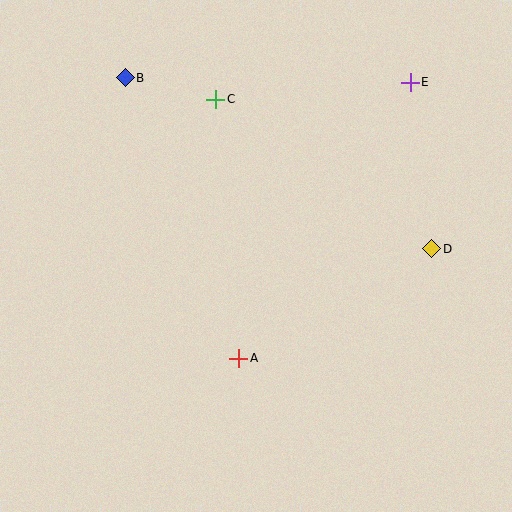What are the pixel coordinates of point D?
Point D is at (432, 249).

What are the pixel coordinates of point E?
Point E is at (410, 82).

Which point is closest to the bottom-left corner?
Point A is closest to the bottom-left corner.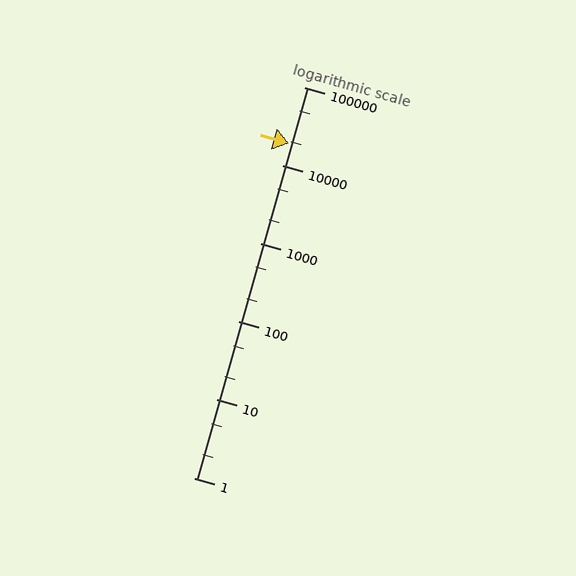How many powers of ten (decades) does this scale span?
The scale spans 5 decades, from 1 to 100000.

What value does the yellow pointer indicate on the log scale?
The pointer indicates approximately 19000.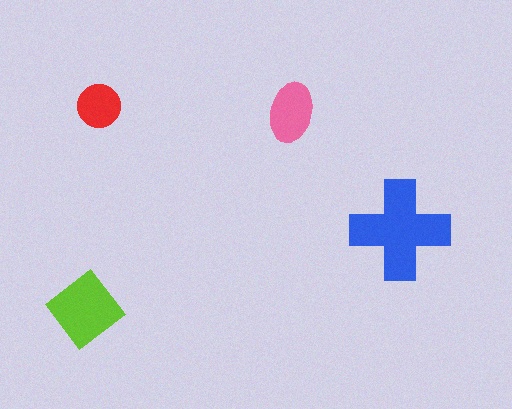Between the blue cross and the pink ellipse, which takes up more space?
The blue cross.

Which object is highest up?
The red circle is topmost.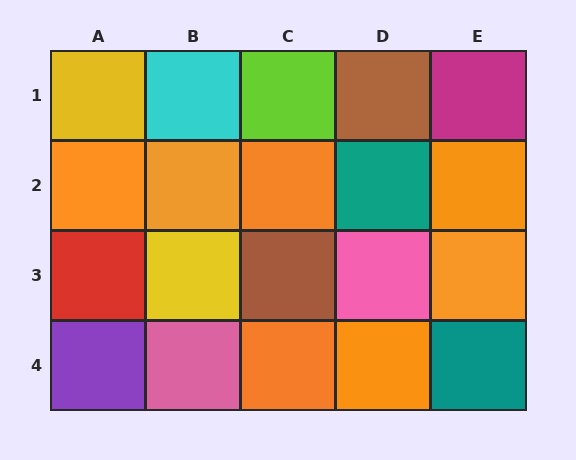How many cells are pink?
2 cells are pink.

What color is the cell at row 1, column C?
Lime.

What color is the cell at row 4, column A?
Purple.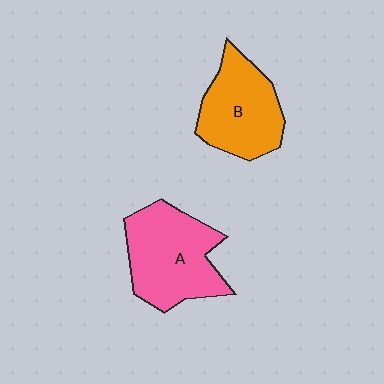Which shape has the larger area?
Shape A (pink).